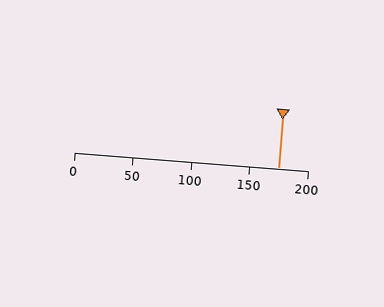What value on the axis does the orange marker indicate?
The marker indicates approximately 175.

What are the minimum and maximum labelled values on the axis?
The axis runs from 0 to 200.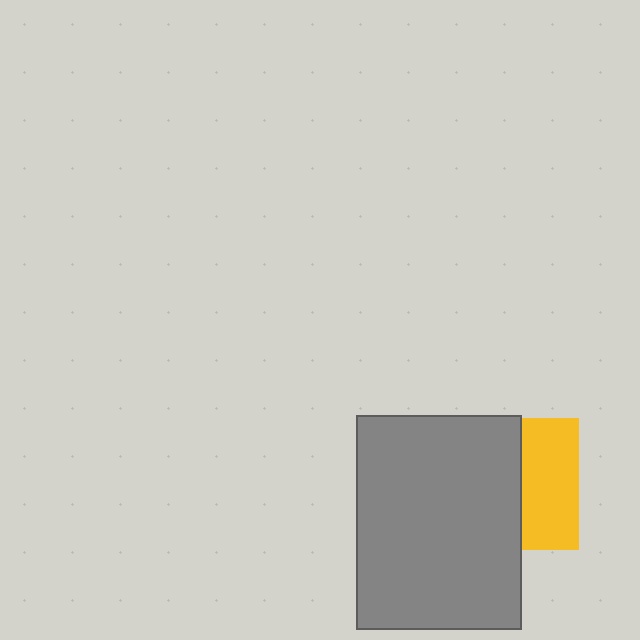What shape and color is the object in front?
The object in front is a gray rectangle.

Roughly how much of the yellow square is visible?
A small part of it is visible (roughly 44%).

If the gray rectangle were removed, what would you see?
You would see the complete yellow square.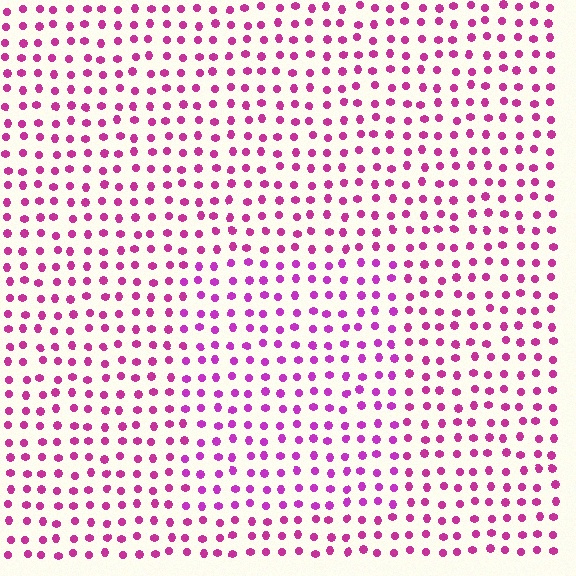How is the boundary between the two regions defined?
The boundary is defined purely by a slight shift in hue (about 18 degrees). Spacing, size, and orientation are identical on both sides.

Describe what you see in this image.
The image is filled with small magenta elements in a uniform arrangement. A rectangle-shaped region is visible where the elements are tinted to a slightly different hue, forming a subtle color boundary.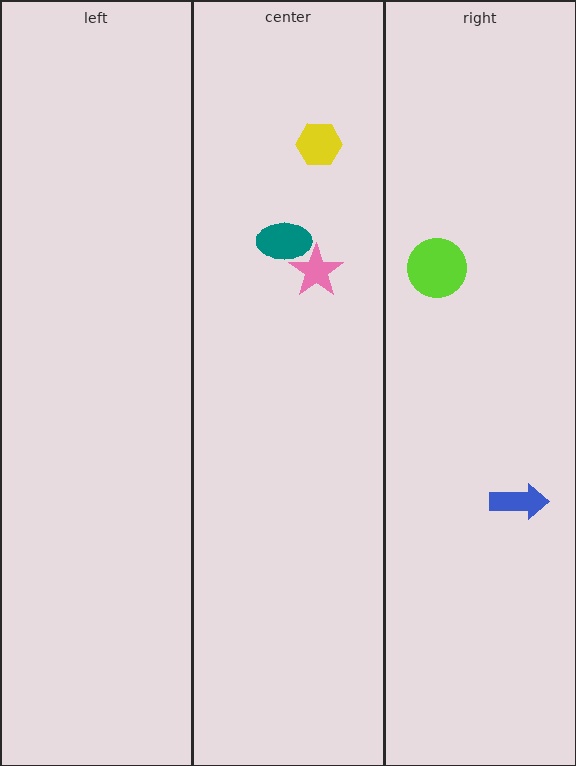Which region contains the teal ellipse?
The center region.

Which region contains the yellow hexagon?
The center region.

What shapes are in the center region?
The yellow hexagon, the pink star, the teal ellipse.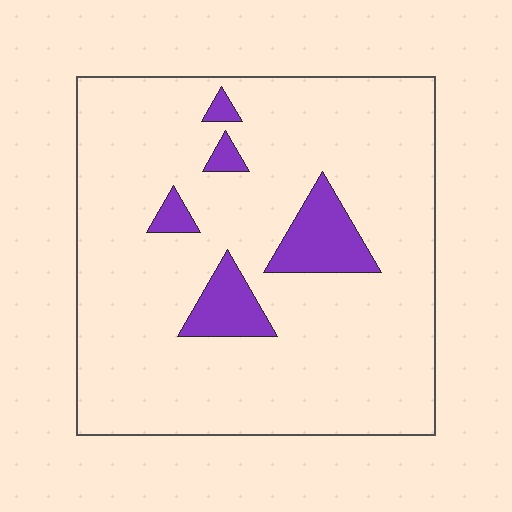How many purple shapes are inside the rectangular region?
5.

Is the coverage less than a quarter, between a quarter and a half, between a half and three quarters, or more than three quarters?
Less than a quarter.